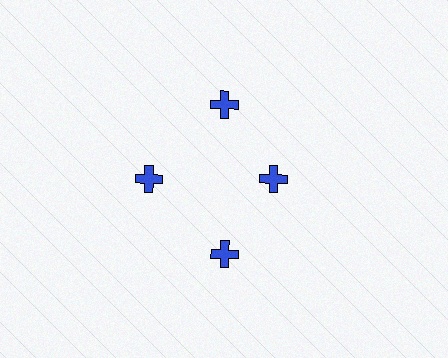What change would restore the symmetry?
The symmetry would be restored by moving it outward, back onto the ring so that all 4 crosses sit at equal angles and equal distance from the center.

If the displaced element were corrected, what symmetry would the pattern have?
It would have 4-fold rotational symmetry — the pattern would map onto itself every 90 degrees.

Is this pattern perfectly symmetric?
No. The 4 blue crosses are arranged in a ring, but one element near the 3 o'clock position is pulled inward toward the center, breaking the 4-fold rotational symmetry.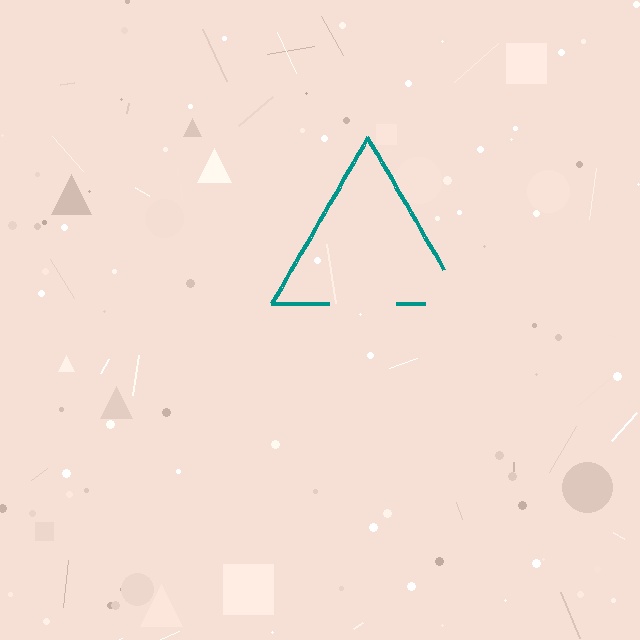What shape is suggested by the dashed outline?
The dashed outline suggests a triangle.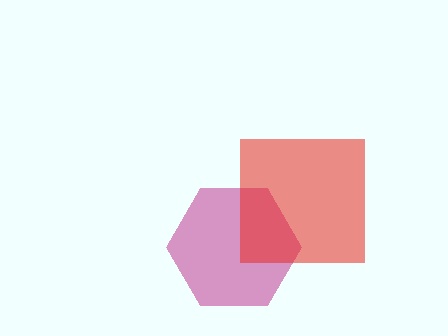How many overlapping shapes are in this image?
There are 2 overlapping shapes in the image.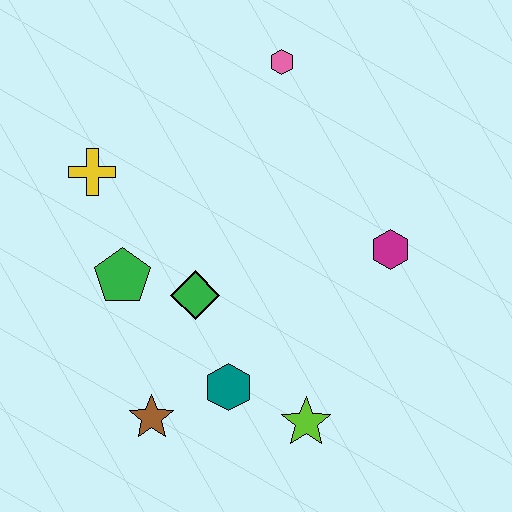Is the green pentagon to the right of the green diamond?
No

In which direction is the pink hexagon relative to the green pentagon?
The pink hexagon is above the green pentagon.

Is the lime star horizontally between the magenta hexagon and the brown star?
Yes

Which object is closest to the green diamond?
The green pentagon is closest to the green diamond.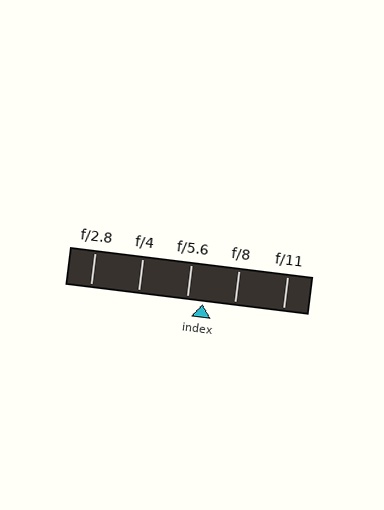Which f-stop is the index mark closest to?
The index mark is closest to f/5.6.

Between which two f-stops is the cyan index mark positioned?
The index mark is between f/5.6 and f/8.